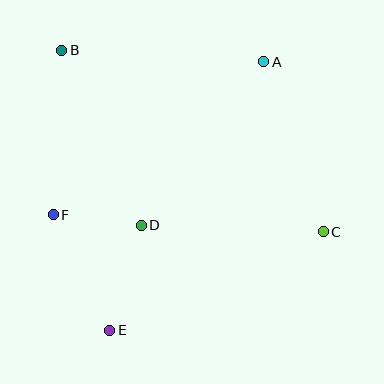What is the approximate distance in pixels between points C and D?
The distance between C and D is approximately 182 pixels.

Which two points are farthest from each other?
Points B and C are farthest from each other.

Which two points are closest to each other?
Points D and F are closest to each other.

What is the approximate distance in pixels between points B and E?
The distance between B and E is approximately 284 pixels.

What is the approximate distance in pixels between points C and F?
The distance between C and F is approximately 270 pixels.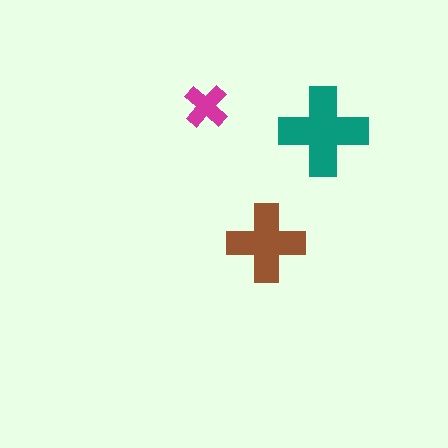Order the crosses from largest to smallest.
the teal one, the brown one, the magenta one.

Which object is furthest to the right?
The teal cross is rightmost.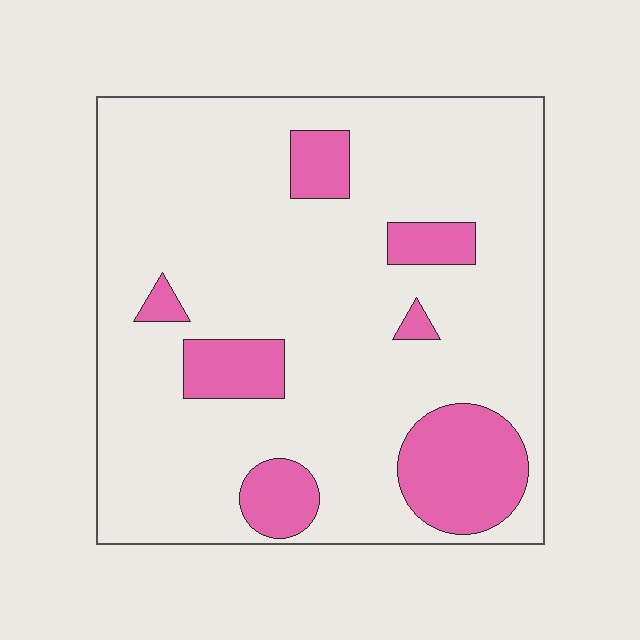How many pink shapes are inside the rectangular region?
7.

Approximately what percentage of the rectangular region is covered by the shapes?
Approximately 20%.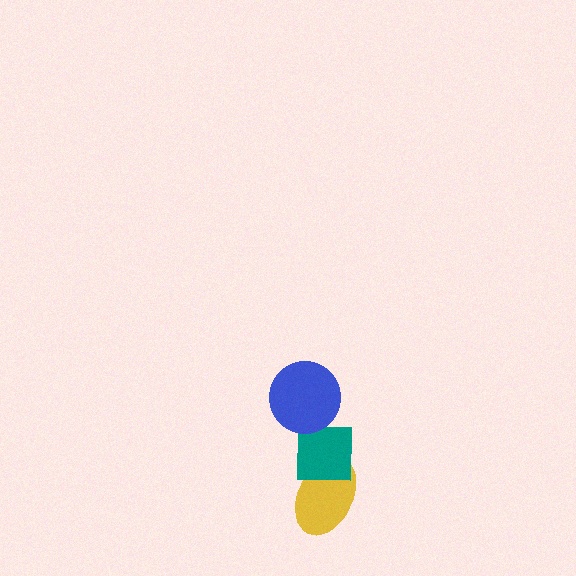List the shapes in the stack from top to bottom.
From top to bottom: the blue circle, the teal square, the yellow ellipse.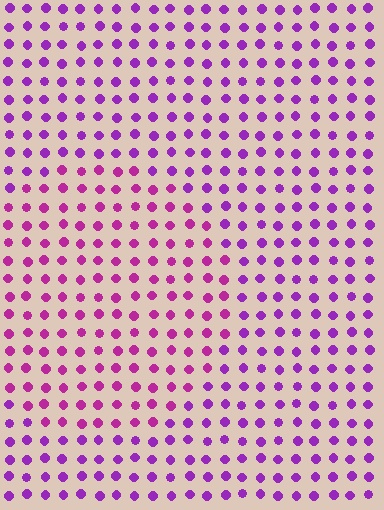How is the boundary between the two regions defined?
The boundary is defined purely by a slight shift in hue (about 26 degrees). Spacing, size, and orientation are identical on both sides.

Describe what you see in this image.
The image is filled with small purple elements in a uniform arrangement. A circle-shaped region is visible where the elements are tinted to a slightly different hue, forming a subtle color boundary.